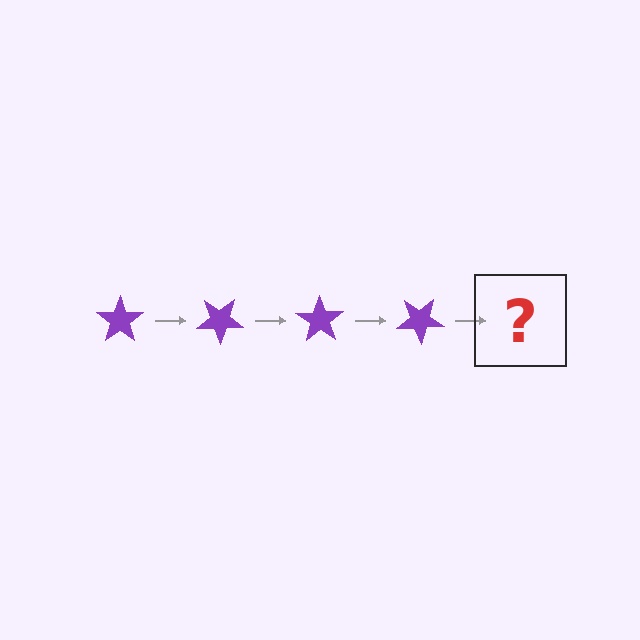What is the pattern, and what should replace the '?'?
The pattern is that the star rotates 35 degrees each step. The '?' should be a purple star rotated 140 degrees.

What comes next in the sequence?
The next element should be a purple star rotated 140 degrees.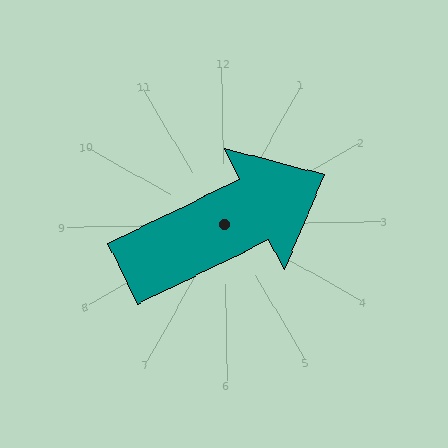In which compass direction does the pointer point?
Northeast.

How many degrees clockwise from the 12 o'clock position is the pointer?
Approximately 65 degrees.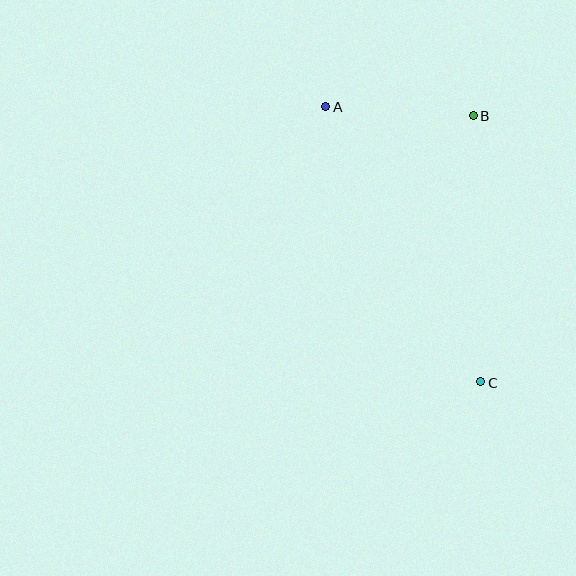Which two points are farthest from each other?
Points A and C are farthest from each other.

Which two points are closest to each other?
Points A and B are closest to each other.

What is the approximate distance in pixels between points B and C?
The distance between B and C is approximately 267 pixels.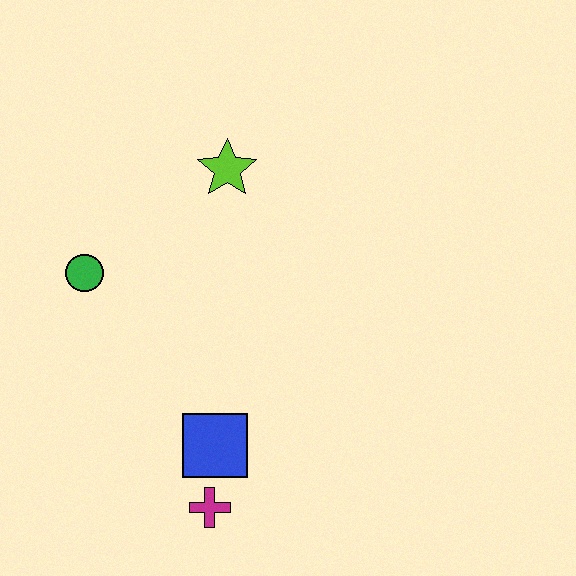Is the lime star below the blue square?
No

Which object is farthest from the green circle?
The magenta cross is farthest from the green circle.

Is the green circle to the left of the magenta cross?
Yes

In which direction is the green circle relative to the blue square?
The green circle is above the blue square.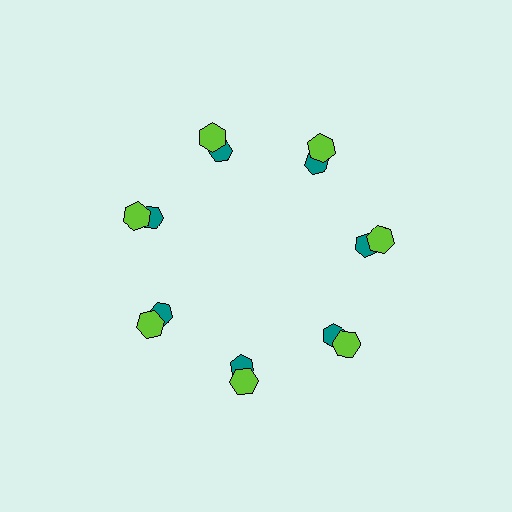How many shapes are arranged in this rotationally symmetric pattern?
There are 14 shapes, arranged in 7 groups of 2.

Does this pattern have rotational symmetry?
Yes, this pattern has 7-fold rotational symmetry. It looks the same after rotating 51 degrees around the center.